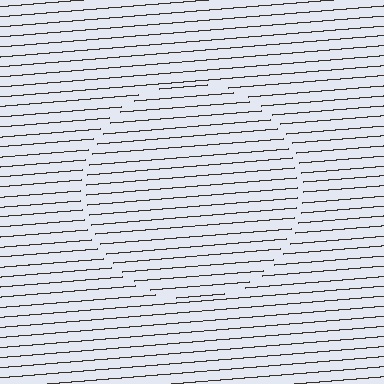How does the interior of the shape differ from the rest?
The interior of the shape contains the same grating, shifted by half a period — the contour is defined by the phase discontinuity where line-ends from the inner and outer gratings abut.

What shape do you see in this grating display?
An illusory circle. The interior of the shape contains the same grating, shifted by half a period — the contour is defined by the phase discontinuity where line-ends from the inner and outer gratings abut.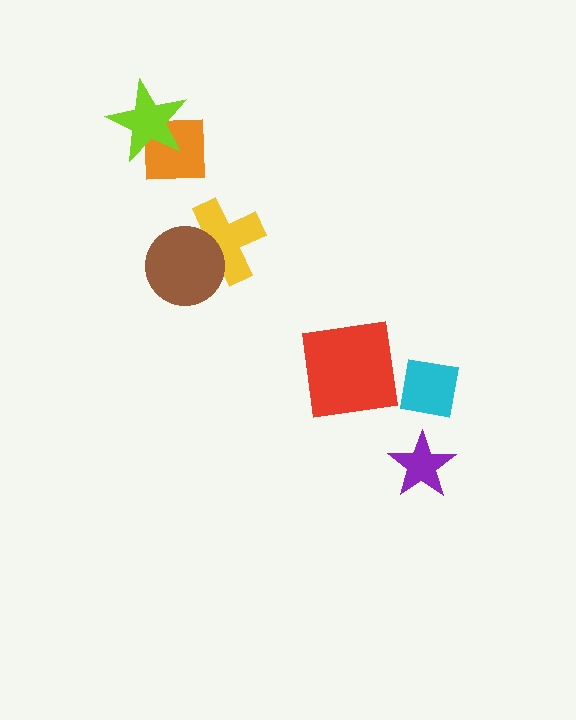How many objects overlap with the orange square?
1 object overlaps with the orange square.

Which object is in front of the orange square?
The lime star is in front of the orange square.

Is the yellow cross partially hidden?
Yes, it is partially covered by another shape.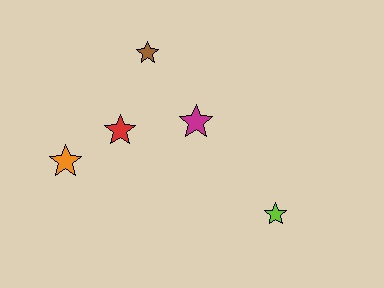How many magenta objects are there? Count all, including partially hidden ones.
There is 1 magenta object.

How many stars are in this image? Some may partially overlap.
There are 5 stars.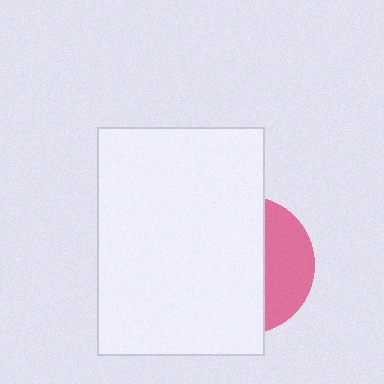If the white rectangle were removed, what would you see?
You would see the complete pink circle.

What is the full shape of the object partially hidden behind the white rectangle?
The partially hidden object is a pink circle.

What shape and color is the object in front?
The object in front is a white rectangle.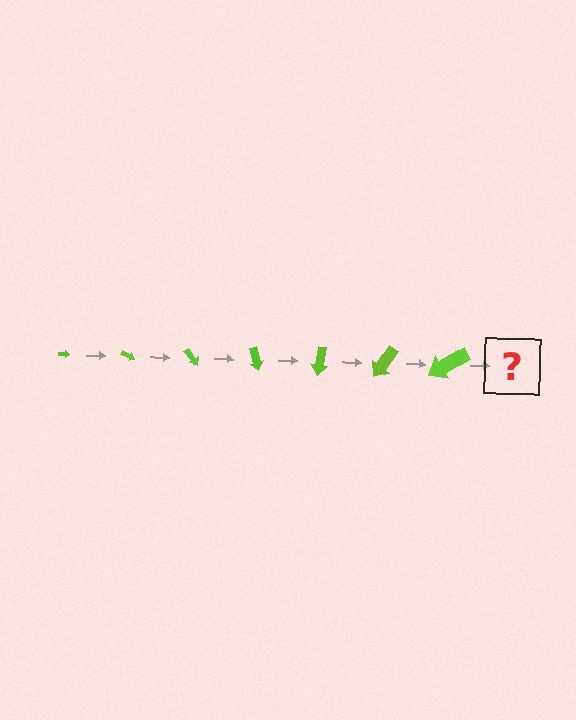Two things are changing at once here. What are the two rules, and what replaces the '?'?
The two rules are that the arrow grows larger each step and it rotates 25 degrees each step. The '?' should be an arrow, larger than the previous one and rotated 175 degrees from the start.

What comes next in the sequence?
The next element should be an arrow, larger than the previous one and rotated 175 degrees from the start.